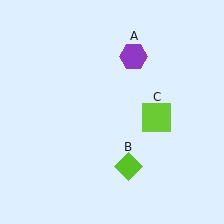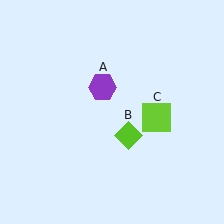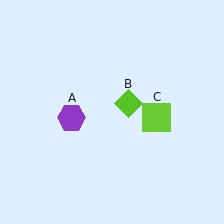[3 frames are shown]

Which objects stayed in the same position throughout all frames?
Lime square (object C) remained stationary.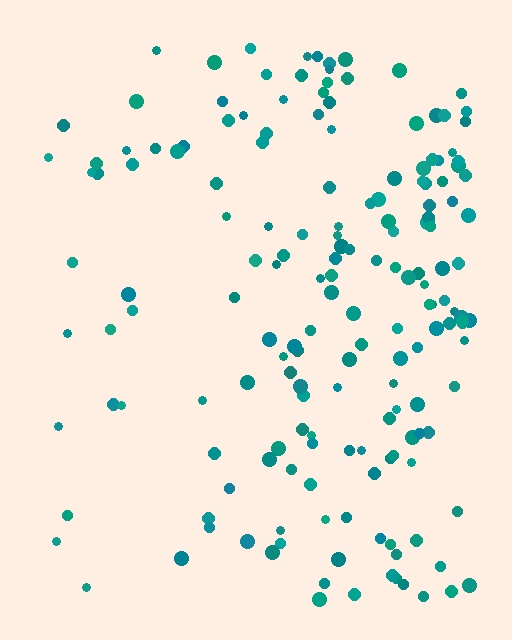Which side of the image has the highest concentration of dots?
The right.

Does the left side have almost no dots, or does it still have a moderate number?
Still a moderate number, just noticeably fewer than the right.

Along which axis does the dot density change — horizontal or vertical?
Horizontal.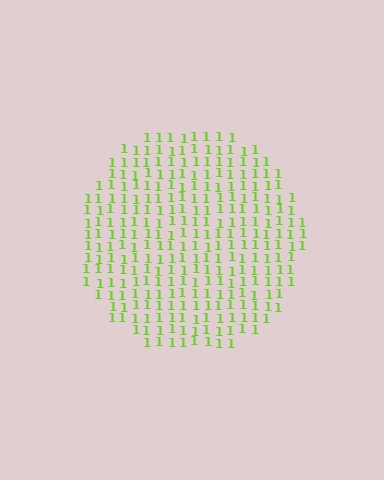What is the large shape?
The large shape is a circle.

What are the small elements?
The small elements are digit 1's.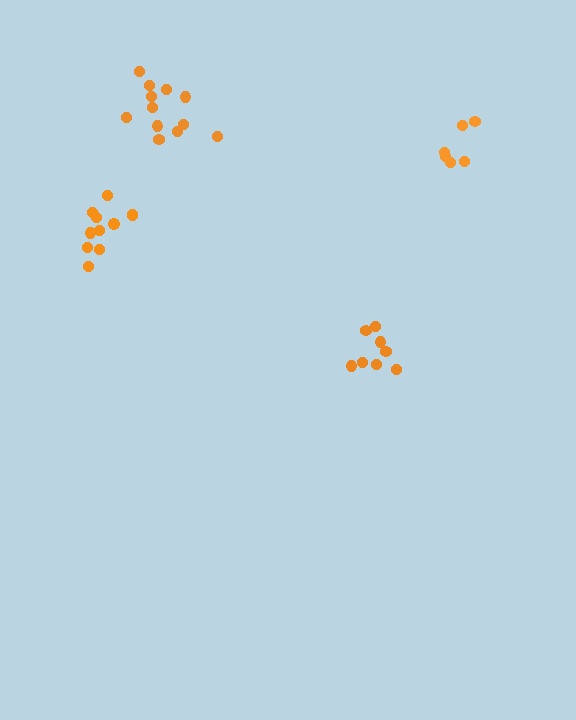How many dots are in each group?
Group 1: 8 dots, Group 2: 6 dots, Group 3: 12 dots, Group 4: 11 dots (37 total).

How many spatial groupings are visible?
There are 4 spatial groupings.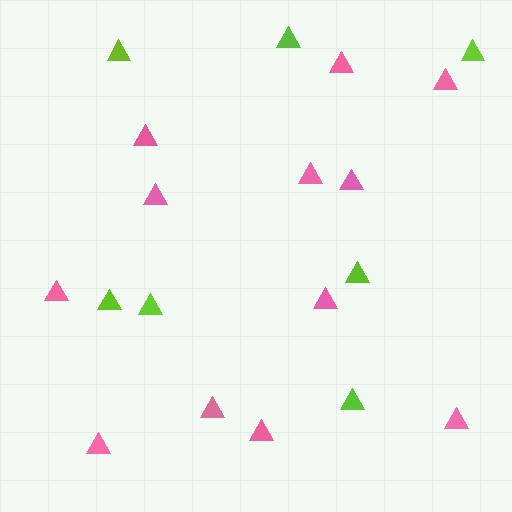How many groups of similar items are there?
There are 2 groups: one group of pink triangles (12) and one group of lime triangles (7).